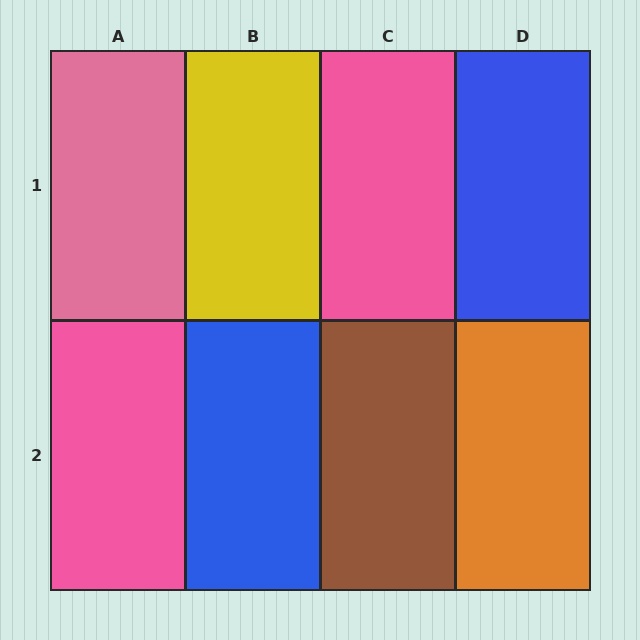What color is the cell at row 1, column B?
Yellow.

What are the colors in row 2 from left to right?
Pink, blue, brown, orange.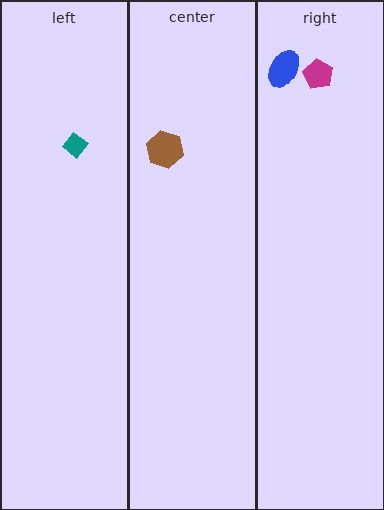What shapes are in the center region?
The brown hexagon.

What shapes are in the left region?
The teal diamond.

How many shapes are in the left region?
1.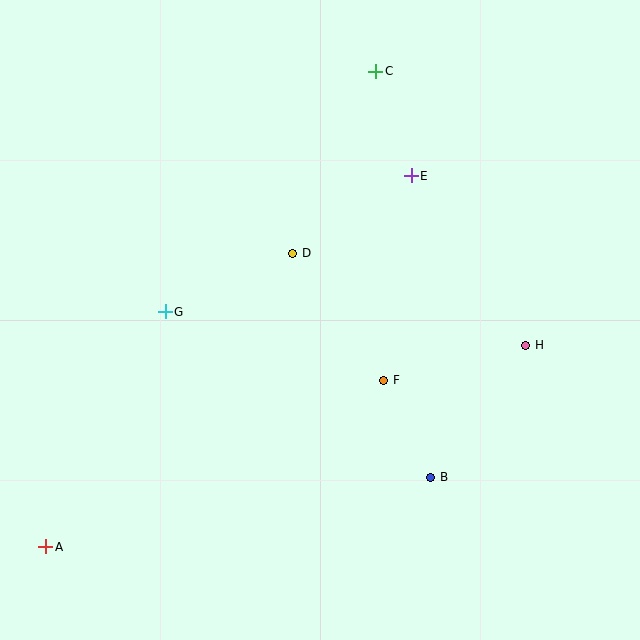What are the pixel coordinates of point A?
Point A is at (46, 547).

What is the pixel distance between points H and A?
The distance between H and A is 521 pixels.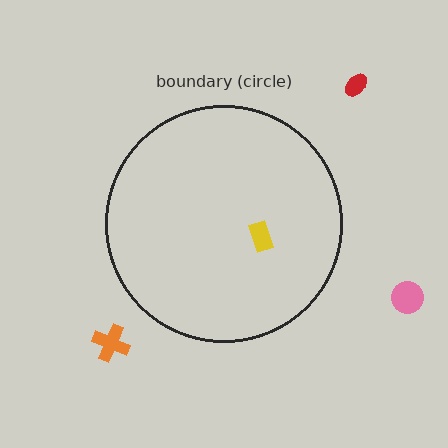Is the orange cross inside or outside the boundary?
Outside.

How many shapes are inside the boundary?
1 inside, 3 outside.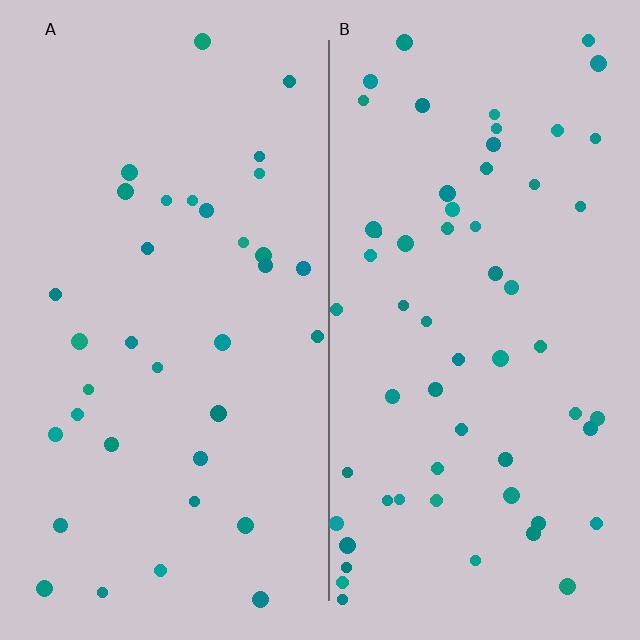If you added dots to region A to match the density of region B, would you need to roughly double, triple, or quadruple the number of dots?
Approximately double.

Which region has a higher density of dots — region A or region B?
B (the right).